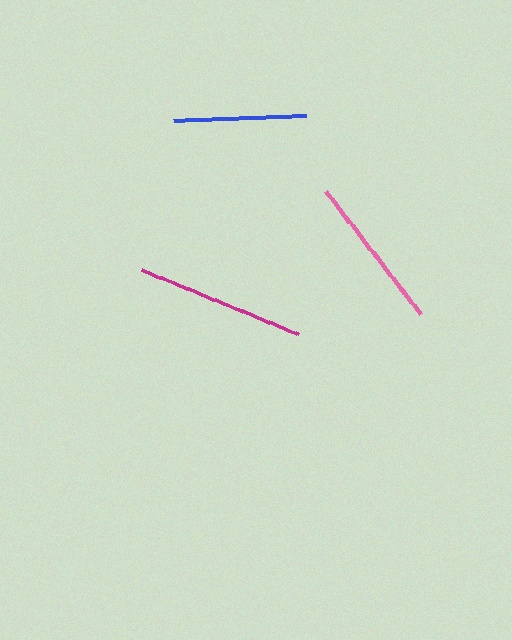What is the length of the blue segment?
The blue segment is approximately 133 pixels long.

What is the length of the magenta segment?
The magenta segment is approximately 169 pixels long.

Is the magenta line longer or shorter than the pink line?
The magenta line is longer than the pink line.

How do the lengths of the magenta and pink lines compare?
The magenta and pink lines are approximately the same length.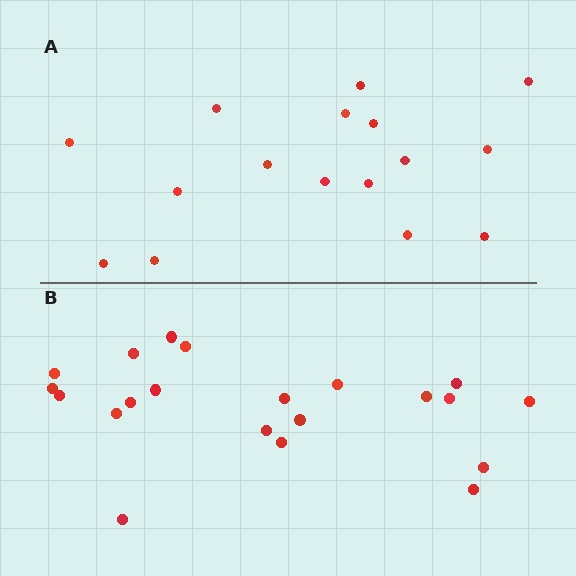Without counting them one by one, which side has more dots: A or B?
Region B (the bottom region) has more dots.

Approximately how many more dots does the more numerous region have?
Region B has about 5 more dots than region A.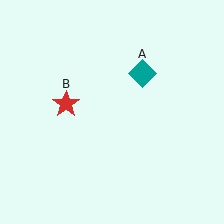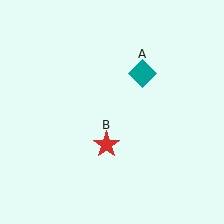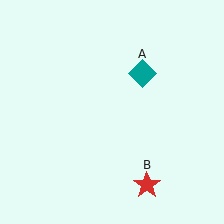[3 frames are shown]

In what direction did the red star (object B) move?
The red star (object B) moved down and to the right.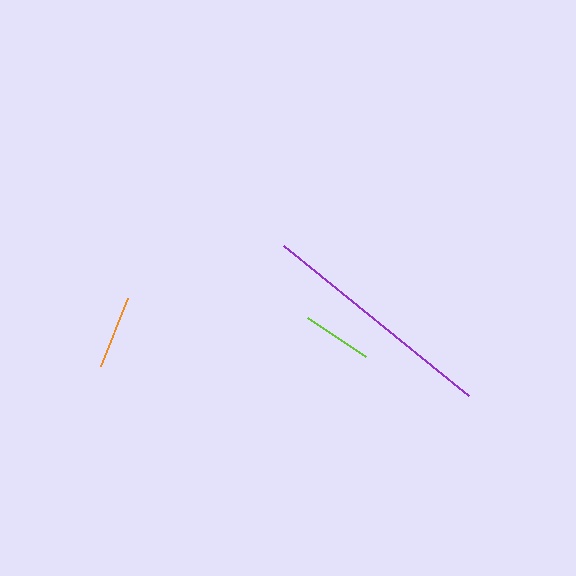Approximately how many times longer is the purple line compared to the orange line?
The purple line is approximately 3.3 times the length of the orange line.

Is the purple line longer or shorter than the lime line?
The purple line is longer than the lime line.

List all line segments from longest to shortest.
From longest to shortest: purple, orange, lime.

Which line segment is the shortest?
The lime line is the shortest at approximately 70 pixels.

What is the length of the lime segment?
The lime segment is approximately 70 pixels long.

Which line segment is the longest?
The purple line is the longest at approximately 238 pixels.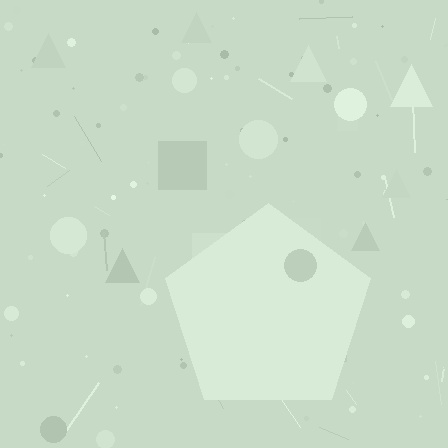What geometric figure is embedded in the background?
A pentagon is embedded in the background.